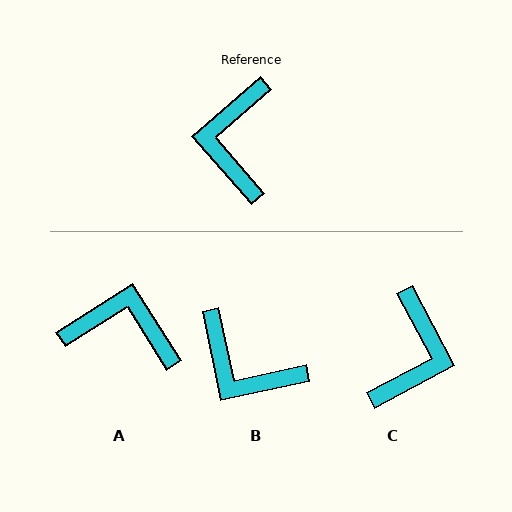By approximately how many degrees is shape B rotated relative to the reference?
Approximately 61 degrees counter-clockwise.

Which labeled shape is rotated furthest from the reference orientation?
C, about 167 degrees away.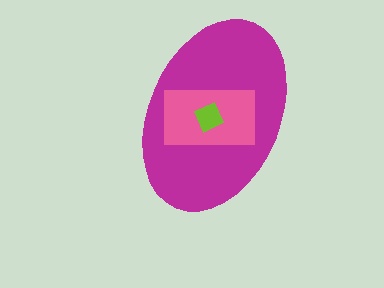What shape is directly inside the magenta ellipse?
The pink rectangle.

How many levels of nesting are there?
3.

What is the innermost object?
The lime square.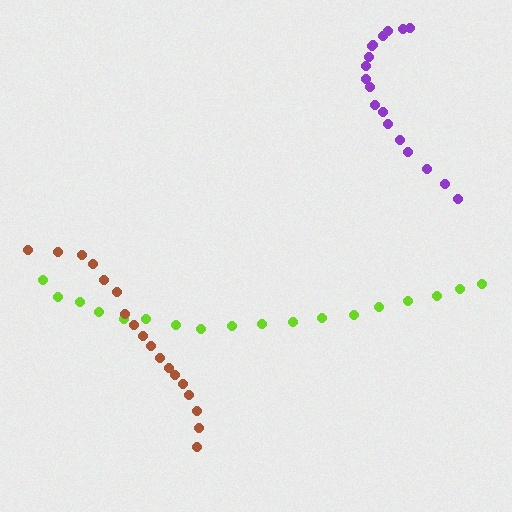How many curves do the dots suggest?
There are 3 distinct paths.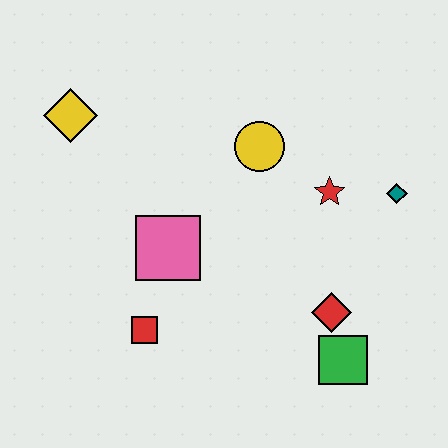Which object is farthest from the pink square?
The teal diamond is farthest from the pink square.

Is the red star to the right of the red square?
Yes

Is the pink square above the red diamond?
Yes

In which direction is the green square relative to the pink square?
The green square is to the right of the pink square.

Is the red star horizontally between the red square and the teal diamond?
Yes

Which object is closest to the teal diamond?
The red star is closest to the teal diamond.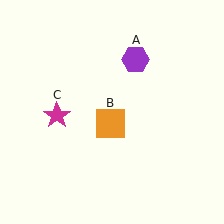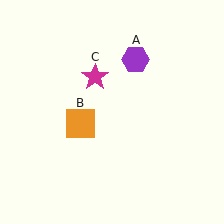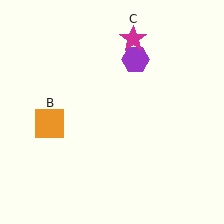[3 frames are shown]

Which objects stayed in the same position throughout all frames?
Purple hexagon (object A) remained stationary.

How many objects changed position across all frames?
2 objects changed position: orange square (object B), magenta star (object C).